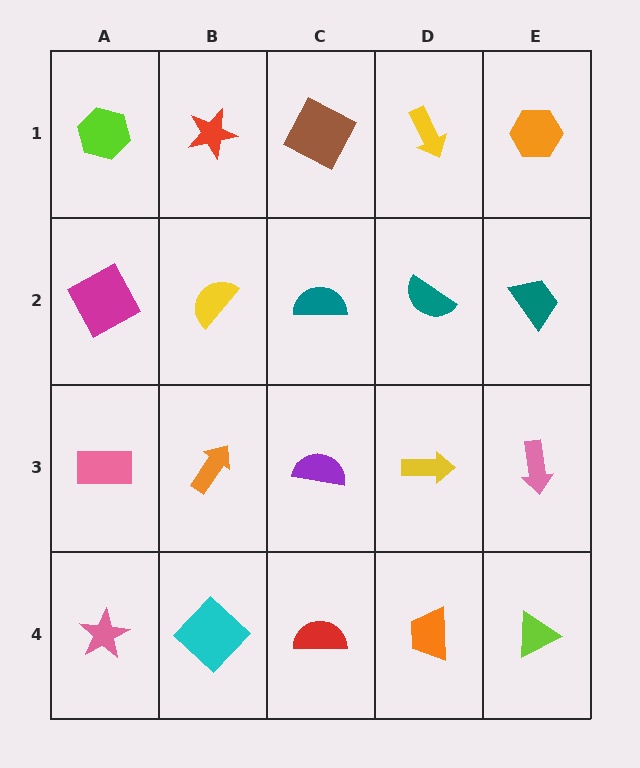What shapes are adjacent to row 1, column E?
A teal trapezoid (row 2, column E), a yellow arrow (row 1, column D).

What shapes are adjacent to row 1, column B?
A yellow semicircle (row 2, column B), a lime hexagon (row 1, column A), a brown square (row 1, column C).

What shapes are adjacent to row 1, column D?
A teal semicircle (row 2, column D), a brown square (row 1, column C), an orange hexagon (row 1, column E).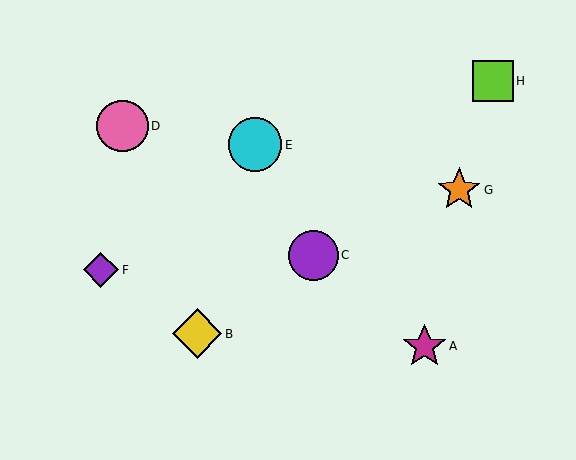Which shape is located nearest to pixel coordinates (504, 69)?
The lime square (labeled H) at (493, 81) is nearest to that location.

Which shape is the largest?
The cyan circle (labeled E) is the largest.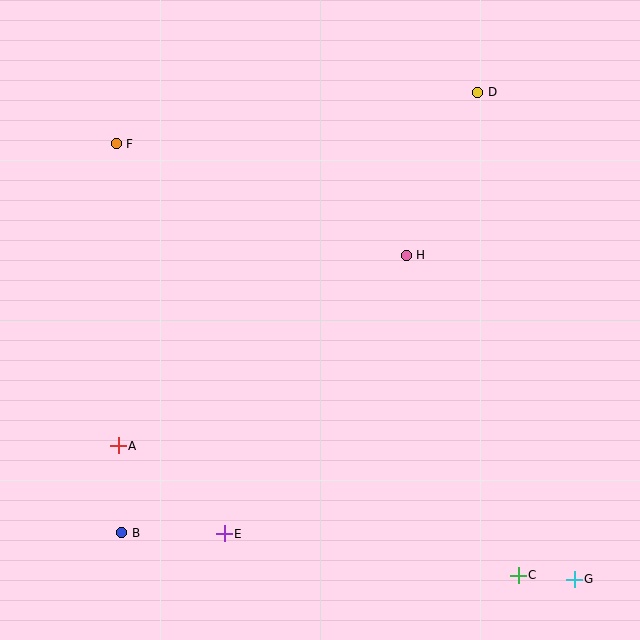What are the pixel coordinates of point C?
Point C is at (518, 575).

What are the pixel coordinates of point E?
Point E is at (224, 534).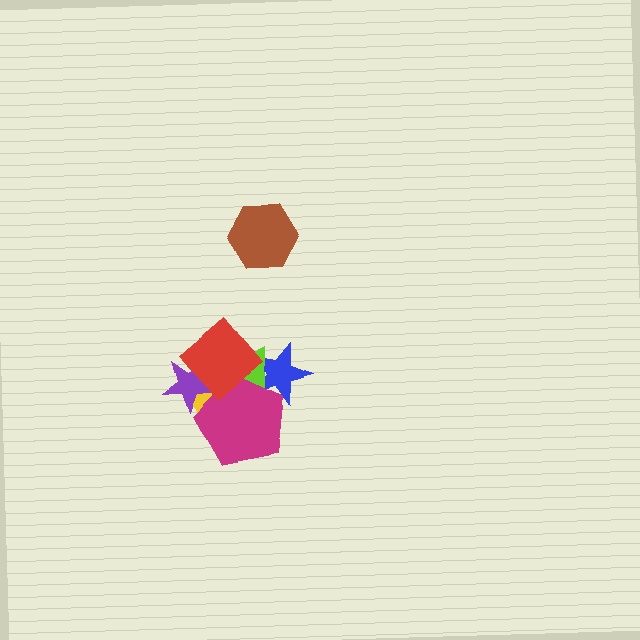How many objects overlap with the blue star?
2 objects overlap with the blue star.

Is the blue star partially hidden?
Yes, it is partially covered by another shape.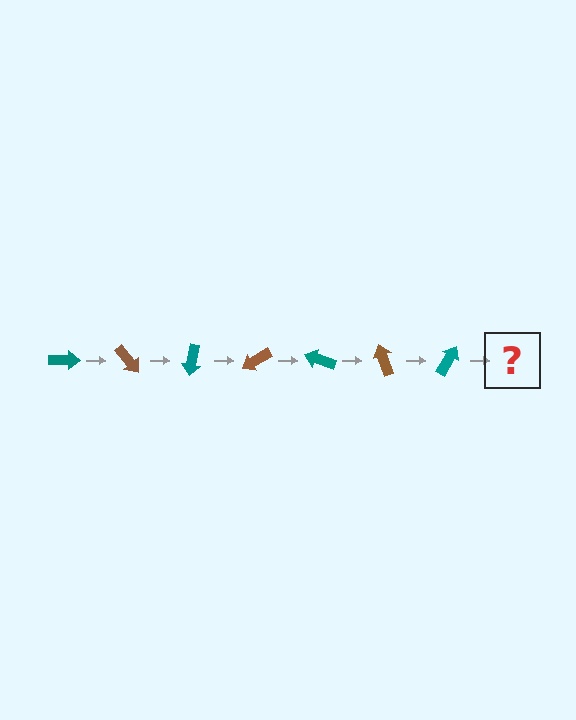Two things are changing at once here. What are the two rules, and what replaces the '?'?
The two rules are that it rotates 50 degrees each step and the color cycles through teal and brown. The '?' should be a brown arrow, rotated 350 degrees from the start.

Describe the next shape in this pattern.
It should be a brown arrow, rotated 350 degrees from the start.